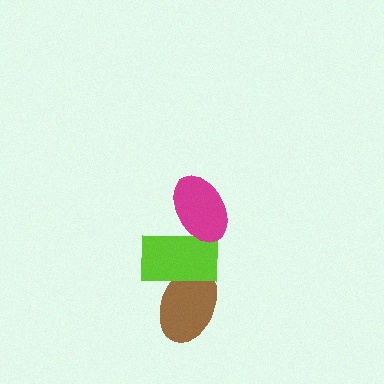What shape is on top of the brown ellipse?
The lime rectangle is on top of the brown ellipse.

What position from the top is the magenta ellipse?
The magenta ellipse is 1st from the top.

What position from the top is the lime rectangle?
The lime rectangle is 2nd from the top.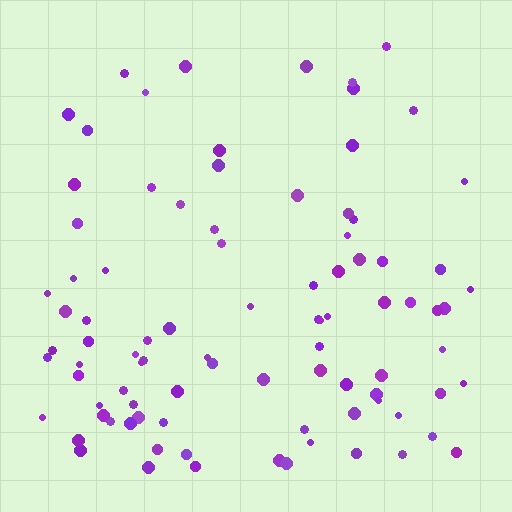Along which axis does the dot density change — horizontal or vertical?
Vertical.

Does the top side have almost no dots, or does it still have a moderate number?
Still a moderate number, just noticeably fewer than the bottom.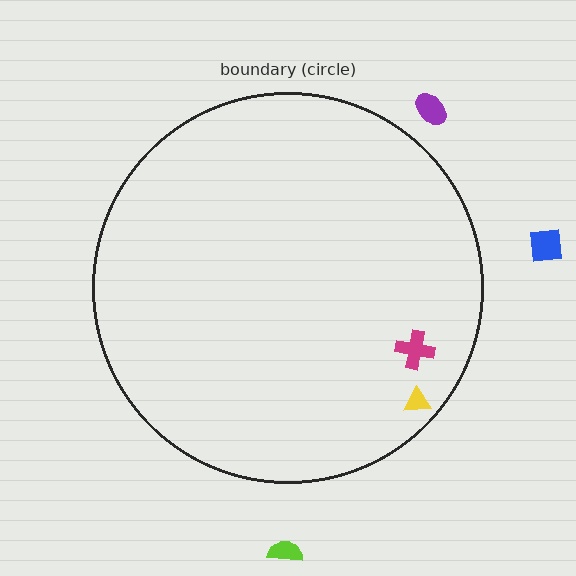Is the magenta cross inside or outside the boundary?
Inside.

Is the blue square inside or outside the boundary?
Outside.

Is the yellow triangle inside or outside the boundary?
Inside.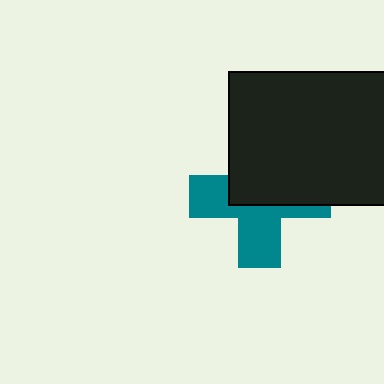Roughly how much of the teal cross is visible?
About half of it is visible (roughly 49%).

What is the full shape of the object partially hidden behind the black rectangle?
The partially hidden object is a teal cross.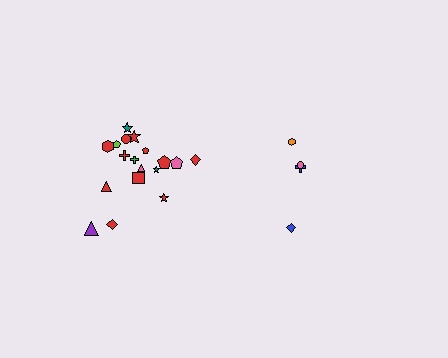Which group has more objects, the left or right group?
The left group.